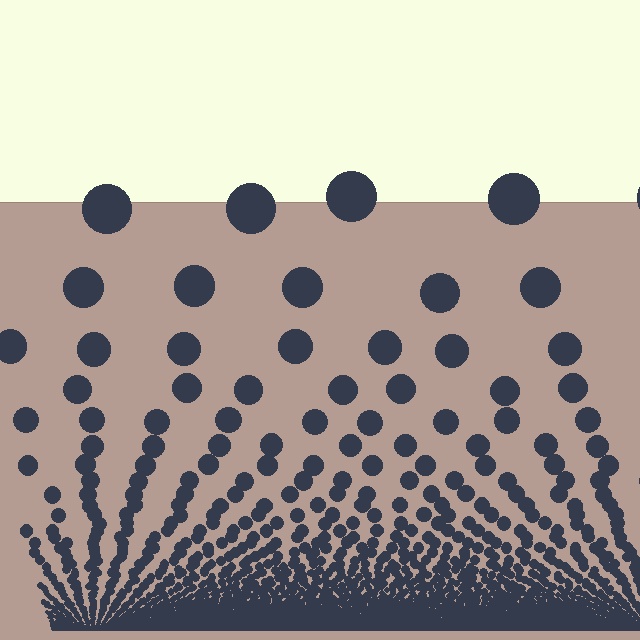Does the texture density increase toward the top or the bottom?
Density increases toward the bottom.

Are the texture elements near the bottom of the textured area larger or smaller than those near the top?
Smaller. The gradient is inverted — elements near the bottom are smaller and denser.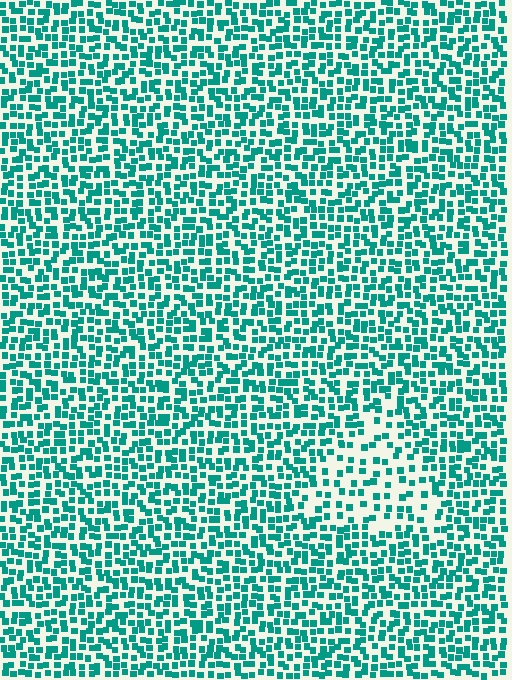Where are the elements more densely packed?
The elements are more densely packed outside the triangle boundary.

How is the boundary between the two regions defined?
The boundary is defined by a change in element density (approximately 1.9x ratio). All elements are the same color, size, and shape.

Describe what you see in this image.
The image contains small teal elements arranged at two different densities. A triangle-shaped region is visible where the elements are less densely packed than the surrounding area.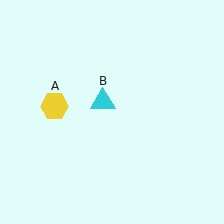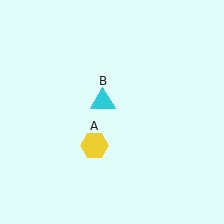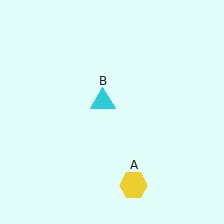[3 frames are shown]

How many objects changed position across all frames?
1 object changed position: yellow hexagon (object A).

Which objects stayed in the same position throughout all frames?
Cyan triangle (object B) remained stationary.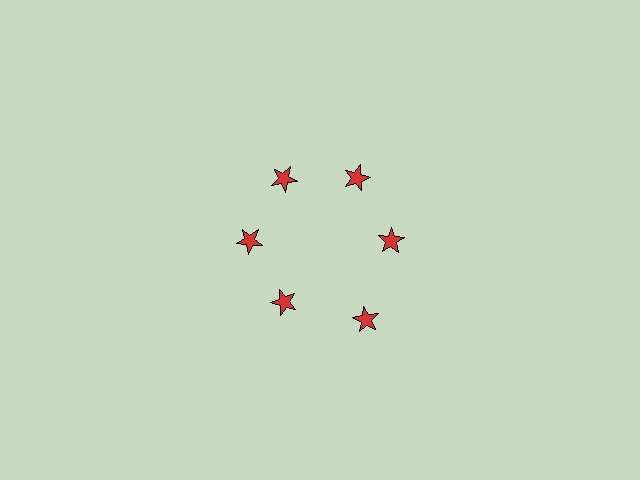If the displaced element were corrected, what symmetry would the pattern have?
It would have 6-fold rotational symmetry — the pattern would map onto itself every 60 degrees.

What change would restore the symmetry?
The symmetry would be restored by moving it inward, back onto the ring so that all 6 stars sit at equal angles and equal distance from the center.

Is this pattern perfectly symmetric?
No. The 6 red stars are arranged in a ring, but one element near the 5 o'clock position is pushed outward from the center, breaking the 6-fold rotational symmetry.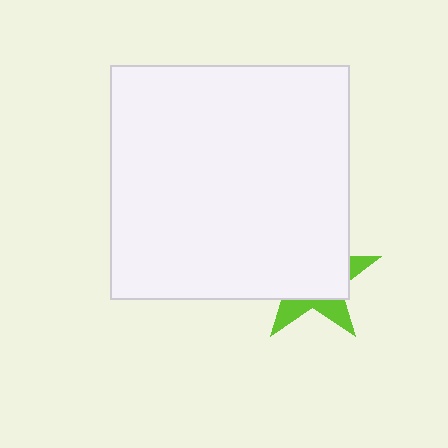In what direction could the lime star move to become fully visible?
The lime star could move toward the lower-right. That would shift it out from behind the white rectangle entirely.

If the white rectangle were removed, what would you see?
You would see the complete lime star.